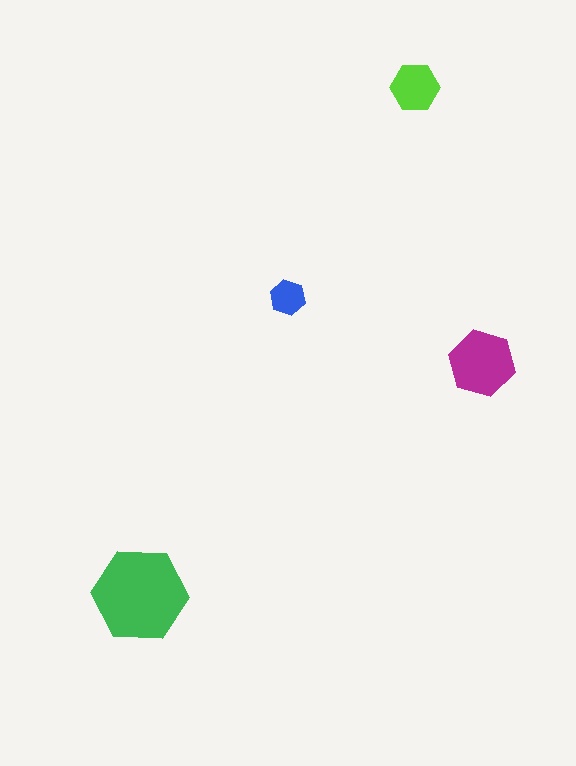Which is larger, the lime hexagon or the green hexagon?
The green one.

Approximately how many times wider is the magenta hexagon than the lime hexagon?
About 1.5 times wider.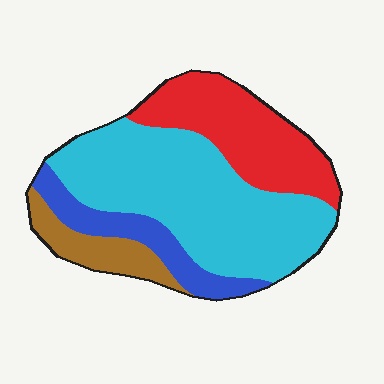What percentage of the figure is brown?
Brown covers around 10% of the figure.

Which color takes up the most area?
Cyan, at roughly 50%.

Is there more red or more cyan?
Cyan.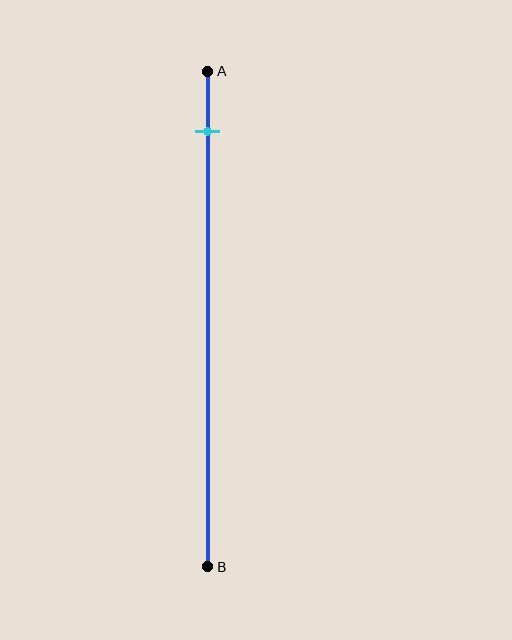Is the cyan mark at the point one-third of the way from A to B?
No, the mark is at about 10% from A, not at the 33% one-third point.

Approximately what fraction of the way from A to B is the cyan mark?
The cyan mark is approximately 10% of the way from A to B.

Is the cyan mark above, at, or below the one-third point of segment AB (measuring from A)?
The cyan mark is above the one-third point of segment AB.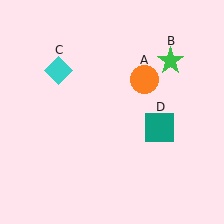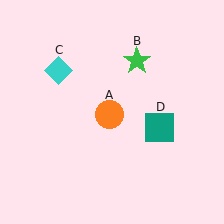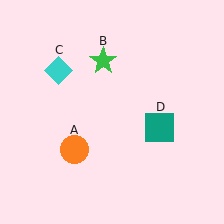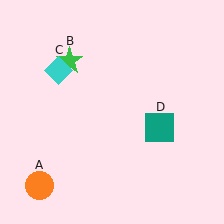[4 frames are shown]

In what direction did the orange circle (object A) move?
The orange circle (object A) moved down and to the left.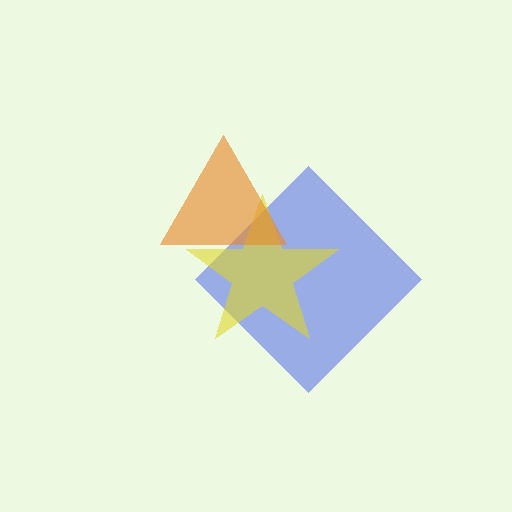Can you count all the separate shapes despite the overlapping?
Yes, there are 3 separate shapes.